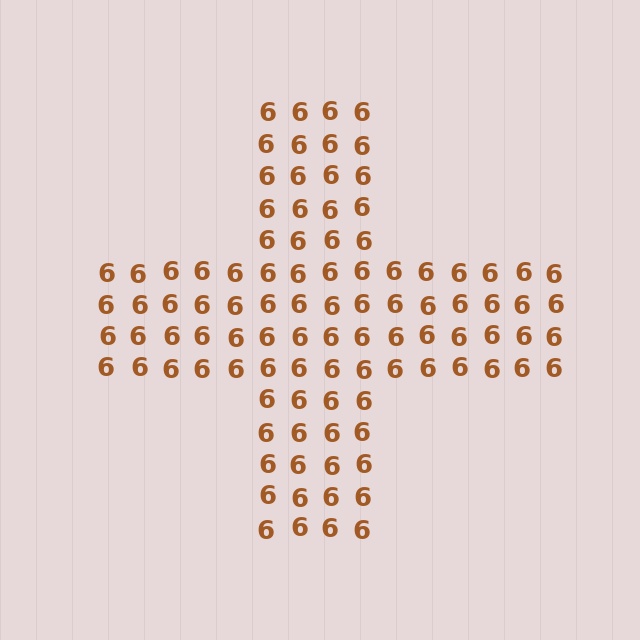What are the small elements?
The small elements are digit 6's.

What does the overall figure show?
The overall figure shows a cross.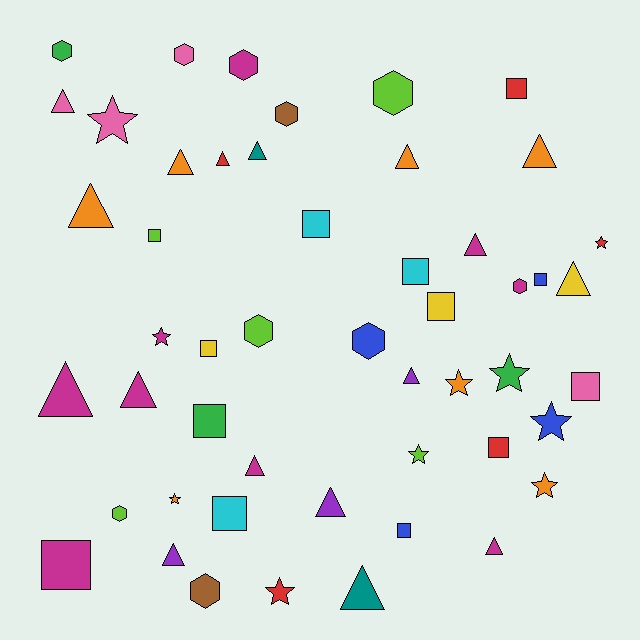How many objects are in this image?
There are 50 objects.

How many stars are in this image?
There are 10 stars.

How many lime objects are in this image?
There are 5 lime objects.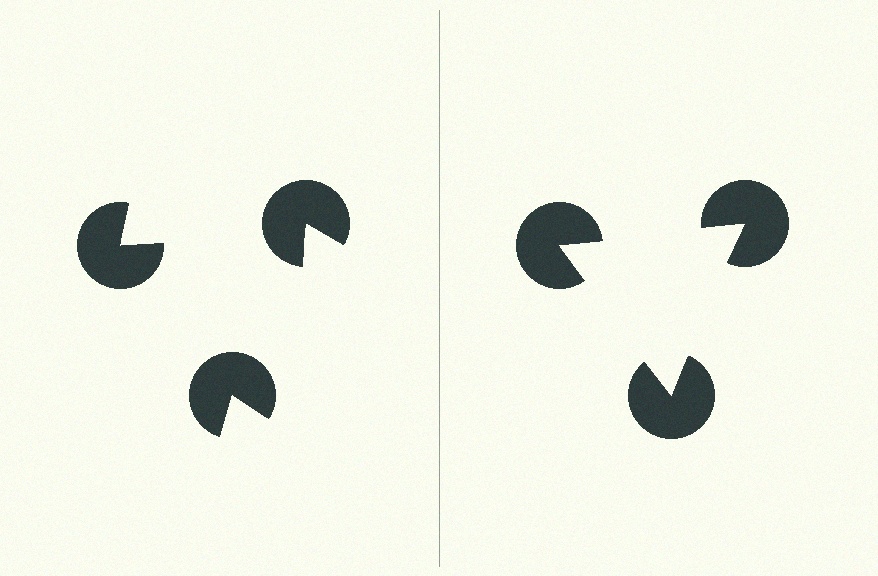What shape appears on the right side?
An illusory triangle.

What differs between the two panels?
The pac-man discs are positioned identically on both sides; only the wedge orientations differ. On the right they align to a triangle; on the left they are misaligned.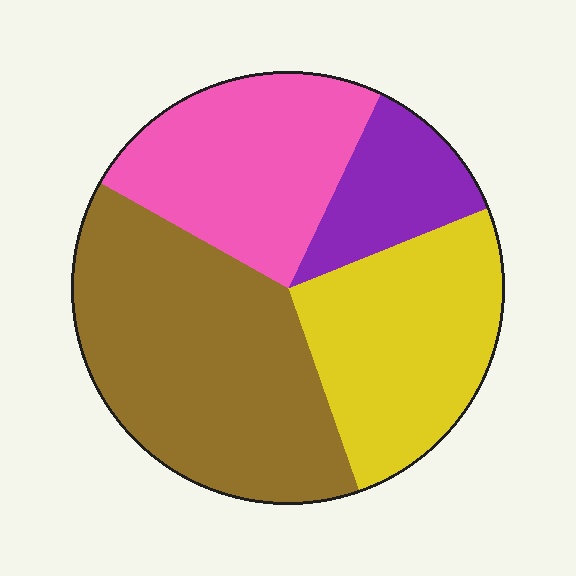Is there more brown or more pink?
Brown.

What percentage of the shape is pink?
Pink covers roughly 25% of the shape.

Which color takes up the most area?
Brown, at roughly 40%.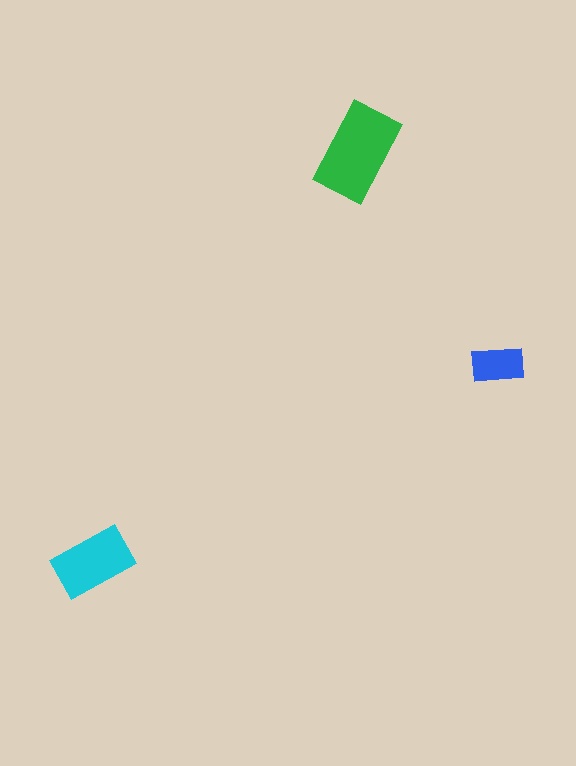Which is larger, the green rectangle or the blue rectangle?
The green one.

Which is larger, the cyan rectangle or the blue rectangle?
The cyan one.